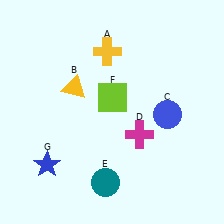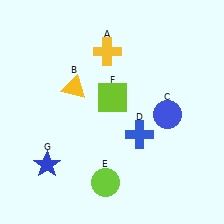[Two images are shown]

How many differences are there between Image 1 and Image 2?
There are 2 differences between the two images.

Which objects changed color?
D changed from magenta to blue. E changed from teal to lime.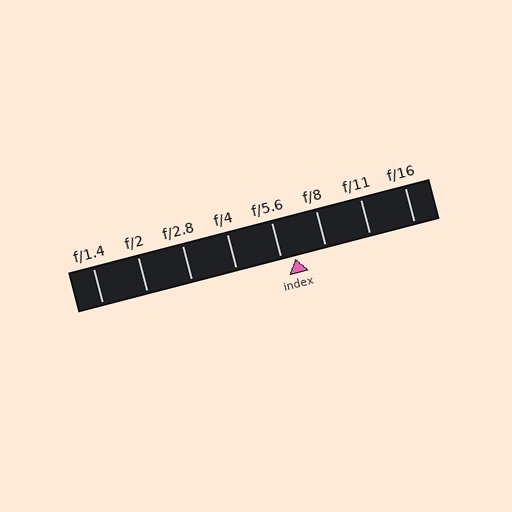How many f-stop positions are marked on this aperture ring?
There are 8 f-stop positions marked.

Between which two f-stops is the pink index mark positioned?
The index mark is between f/5.6 and f/8.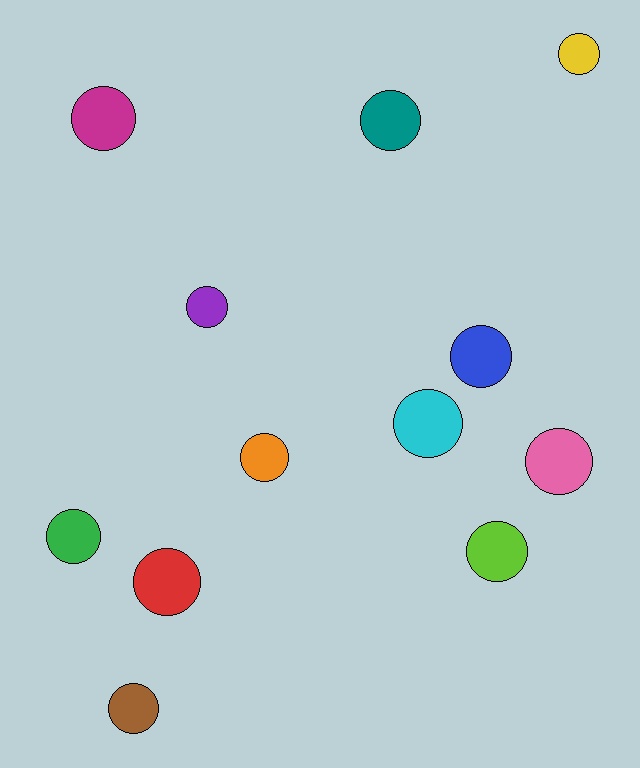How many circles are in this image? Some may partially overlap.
There are 12 circles.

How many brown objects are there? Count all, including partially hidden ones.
There is 1 brown object.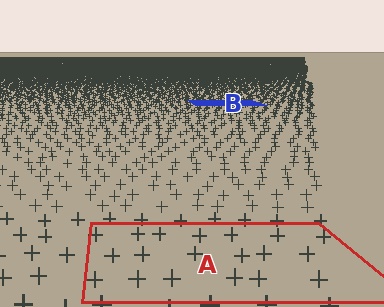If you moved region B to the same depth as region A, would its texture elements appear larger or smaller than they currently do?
They would appear larger. At a closer depth, the same texture elements are projected at a bigger on-screen size.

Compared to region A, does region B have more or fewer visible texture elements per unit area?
Region B has more texture elements per unit area — they are packed more densely because it is farther away.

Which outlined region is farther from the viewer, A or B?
Region B is farther from the viewer — the texture elements inside it appear smaller and more densely packed.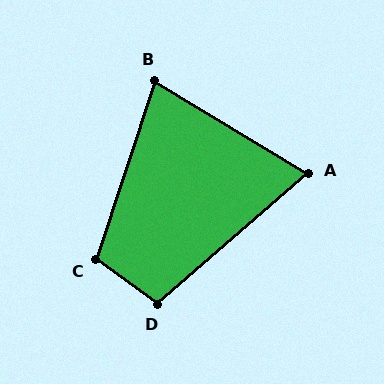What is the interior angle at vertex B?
Approximately 77 degrees (acute).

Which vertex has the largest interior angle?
C, at approximately 108 degrees.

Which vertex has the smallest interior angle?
A, at approximately 72 degrees.